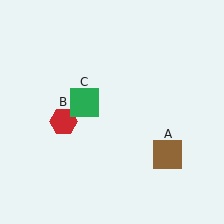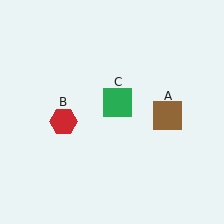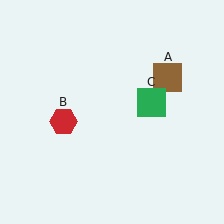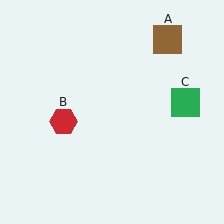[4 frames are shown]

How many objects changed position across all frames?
2 objects changed position: brown square (object A), green square (object C).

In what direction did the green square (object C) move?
The green square (object C) moved right.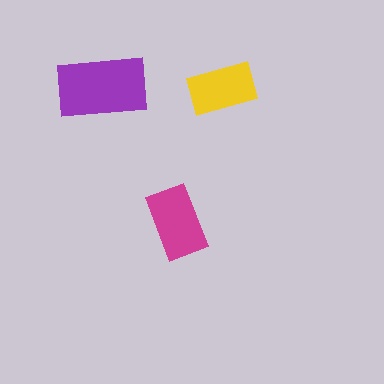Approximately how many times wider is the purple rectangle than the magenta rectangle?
About 1.5 times wider.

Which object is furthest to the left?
The purple rectangle is leftmost.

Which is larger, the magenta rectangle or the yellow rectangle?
The magenta one.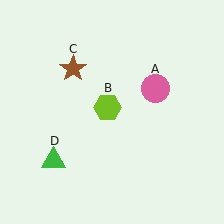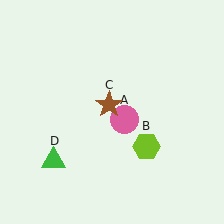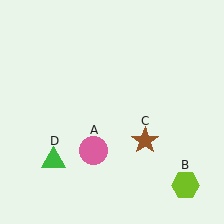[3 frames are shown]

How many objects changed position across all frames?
3 objects changed position: pink circle (object A), lime hexagon (object B), brown star (object C).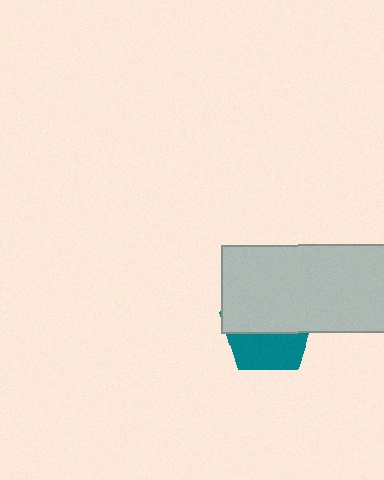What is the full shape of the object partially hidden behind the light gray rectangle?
The partially hidden object is a teal pentagon.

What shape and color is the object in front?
The object in front is a light gray rectangle.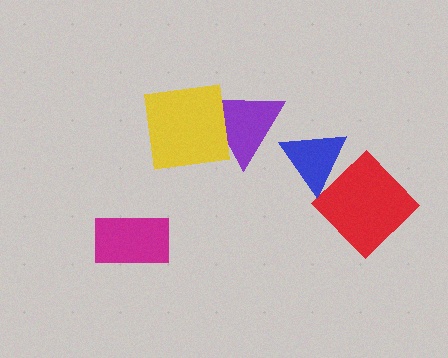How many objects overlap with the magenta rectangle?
0 objects overlap with the magenta rectangle.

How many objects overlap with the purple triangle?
1 object overlaps with the purple triangle.